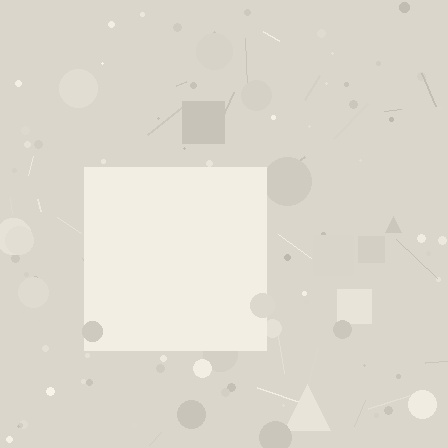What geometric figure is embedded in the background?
A square is embedded in the background.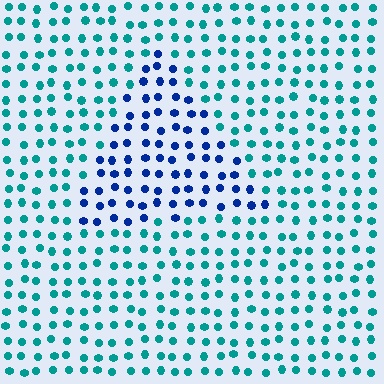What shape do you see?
I see a triangle.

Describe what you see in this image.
The image is filled with small teal elements in a uniform arrangement. A triangle-shaped region is visible where the elements are tinted to a slightly different hue, forming a subtle color boundary.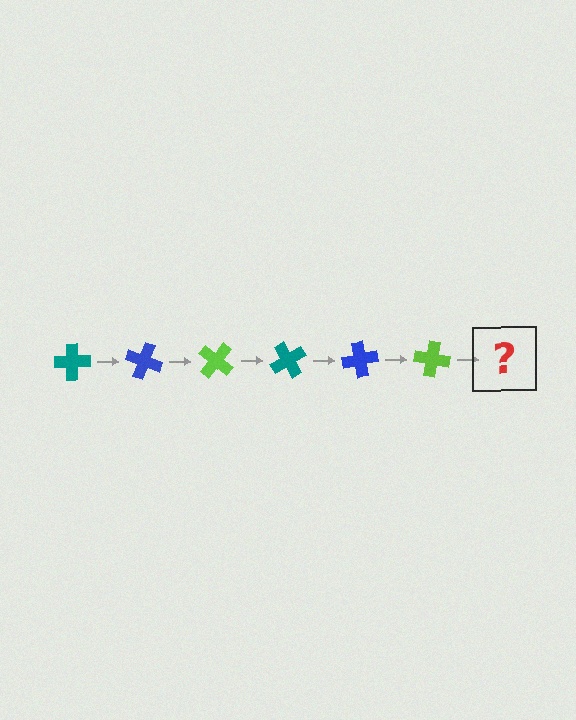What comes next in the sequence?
The next element should be a teal cross, rotated 120 degrees from the start.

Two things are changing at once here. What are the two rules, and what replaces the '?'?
The two rules are that it rotates 20 degrees each step and the color cycles through teal, blue, and lime. The '?' should be a teal cross, rotated 120 degrees from the start.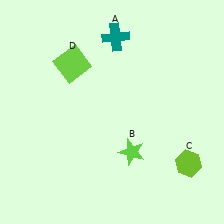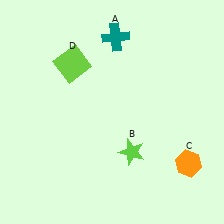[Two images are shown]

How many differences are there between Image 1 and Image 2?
There is 1 difference between the two images.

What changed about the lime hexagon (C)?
In Image 1, C is lime. In Image 2, it changed to orange.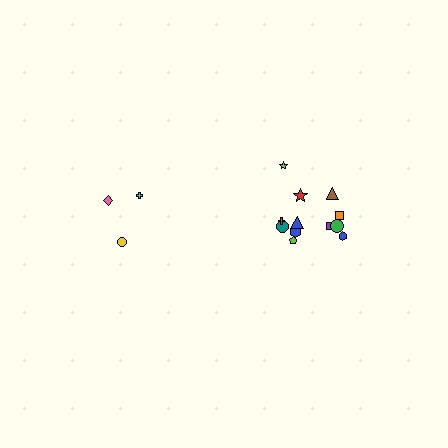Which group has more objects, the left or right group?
The right group.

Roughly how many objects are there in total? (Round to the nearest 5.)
Roughly 15 objects in total.